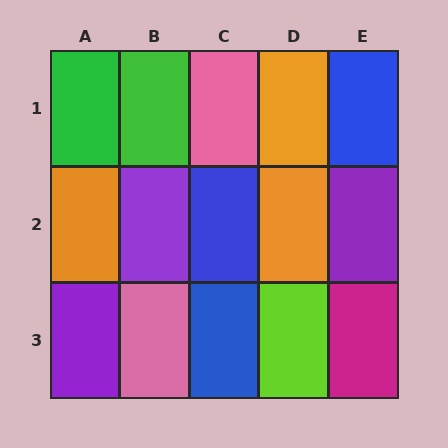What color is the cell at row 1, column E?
Blue.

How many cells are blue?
3 cells are blue.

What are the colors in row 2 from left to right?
Orange, purple, blue, orange, purple.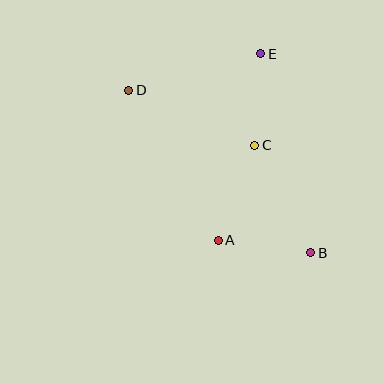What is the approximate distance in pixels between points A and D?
The distance between A and D is approximately 174 pixels.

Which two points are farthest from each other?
Points B and D are farthest from each other.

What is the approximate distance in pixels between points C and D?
The distance between C and D is approximately 137 pixels.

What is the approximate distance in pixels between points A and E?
The distance between A and E is approximately 191 pixels.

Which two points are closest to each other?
Points C and E are closest to each other.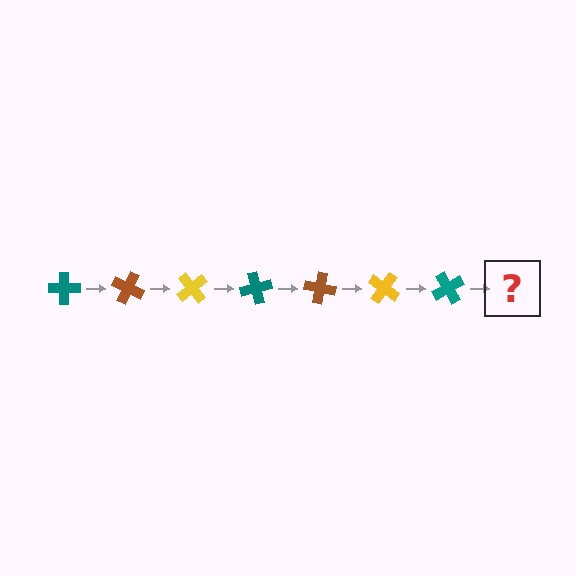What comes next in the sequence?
The next element should be a brown cross, rotated 175 degrees from the start.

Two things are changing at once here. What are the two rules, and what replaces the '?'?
The two rules are that it rotates 25 degrees each step and the color cycles through teal, brown, and yellow. The '?' should be a brown cross, rotated 175 degrees from the start.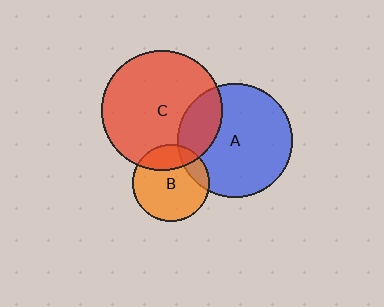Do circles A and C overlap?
Yes.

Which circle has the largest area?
Circle C (red).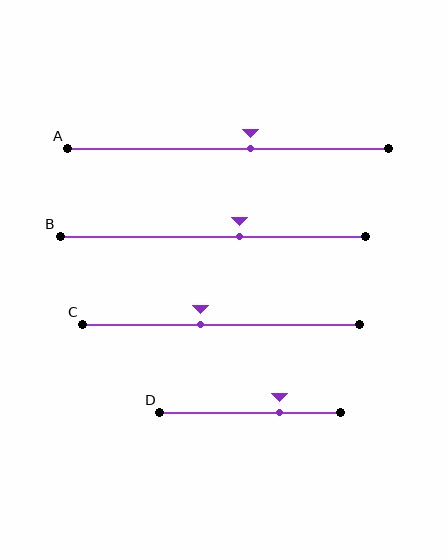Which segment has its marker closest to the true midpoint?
Segment A has its marker closest to the true midpoint.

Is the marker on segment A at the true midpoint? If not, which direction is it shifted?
No, the marker on segment A is shifted to the right by about 7% of the segment length.